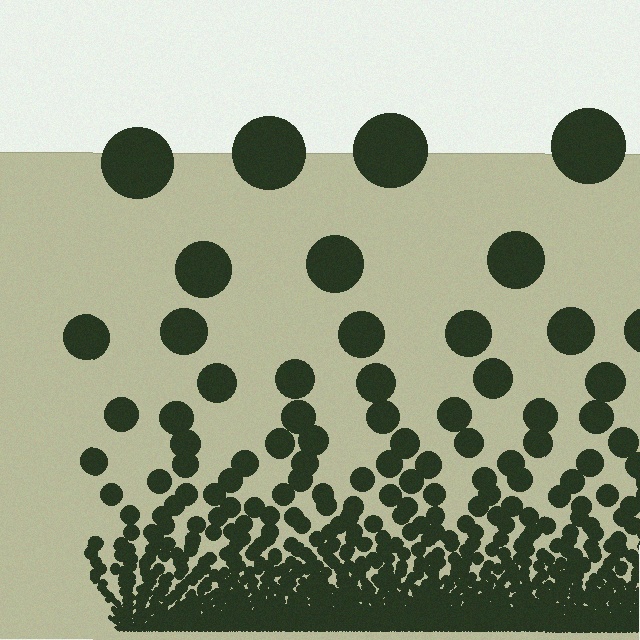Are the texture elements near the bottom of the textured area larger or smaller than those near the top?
Smaller. The gradient is inverted — elements near the bottom are smaller and denser.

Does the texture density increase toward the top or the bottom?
Density increases toward the bottom.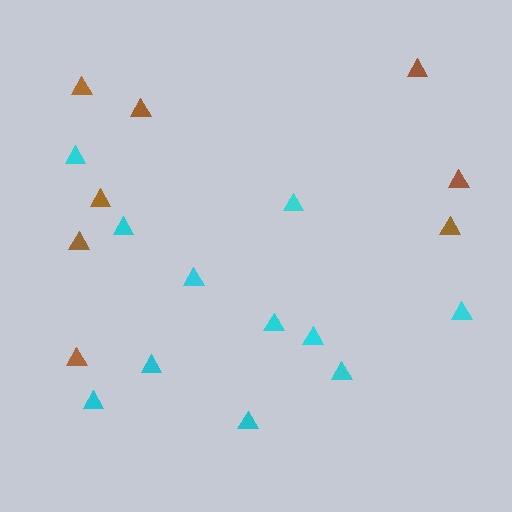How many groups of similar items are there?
There are 2 groups: one group of brown triangles (8) and one group of cyan triangles (11).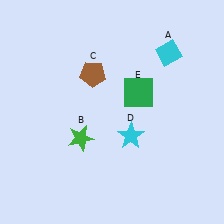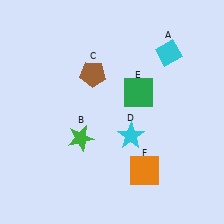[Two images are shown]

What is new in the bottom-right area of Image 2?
An orange square (F) was added in the bottom-right area of Image 2.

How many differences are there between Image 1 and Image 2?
There is 1 difference between the two images.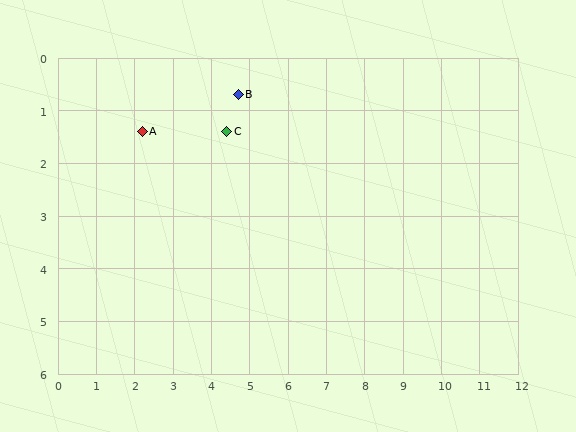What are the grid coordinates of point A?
Point A is at approximately (2.2, 1.4).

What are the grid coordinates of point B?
Point B is at approximately (4.7, 0.7).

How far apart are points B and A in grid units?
Points B and A are about 2.6 grid units apart.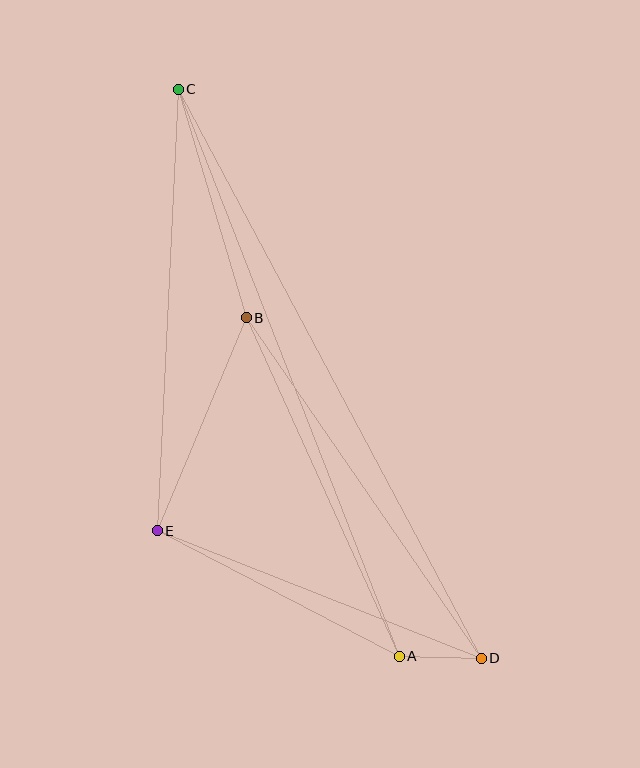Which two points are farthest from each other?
Points C and D are farthest from each other.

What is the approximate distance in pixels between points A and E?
The distance between A and E is approximately 273 pixels.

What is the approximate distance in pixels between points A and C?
The distance between A and C is approximately 608 pixels.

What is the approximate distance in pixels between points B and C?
The distance between B and C is approximately 238 pixels.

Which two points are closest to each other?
Points A and D are closest to each other.